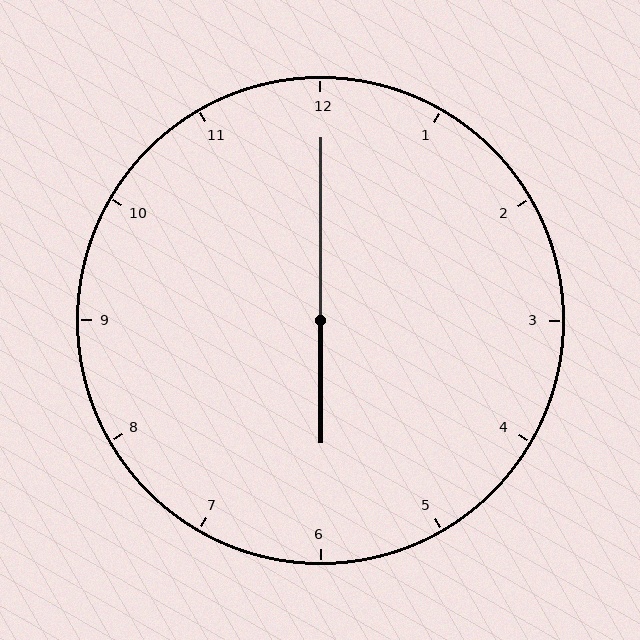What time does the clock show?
6:00.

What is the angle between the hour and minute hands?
Approximately 180 degrees.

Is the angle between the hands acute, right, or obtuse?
It is obtuse.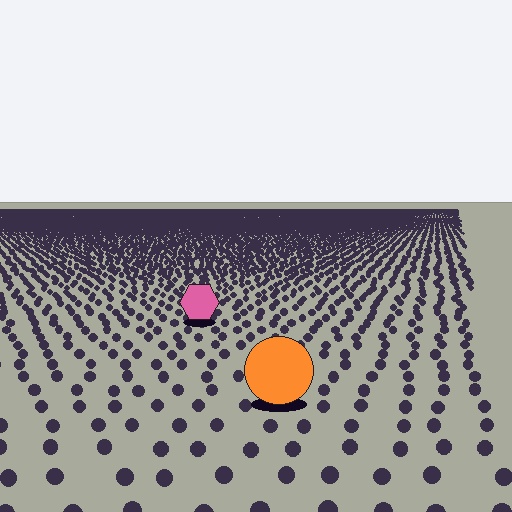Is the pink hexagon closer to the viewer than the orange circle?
No. The orange circle is closer — you can tell from the texture gradient: the ground texture is coarser near it.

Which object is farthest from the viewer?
The pink hexagon is farthest from the viewer. It appears smaller and the ground texture around it is denser.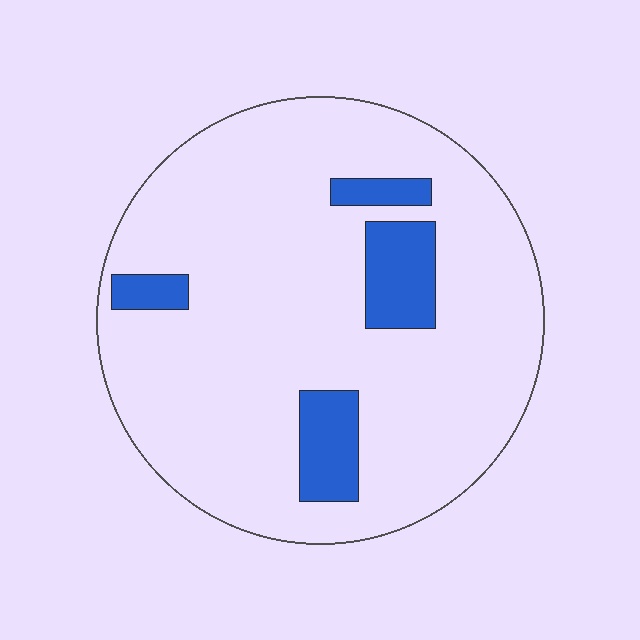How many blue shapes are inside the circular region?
4.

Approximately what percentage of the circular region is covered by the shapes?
Approximately 15%.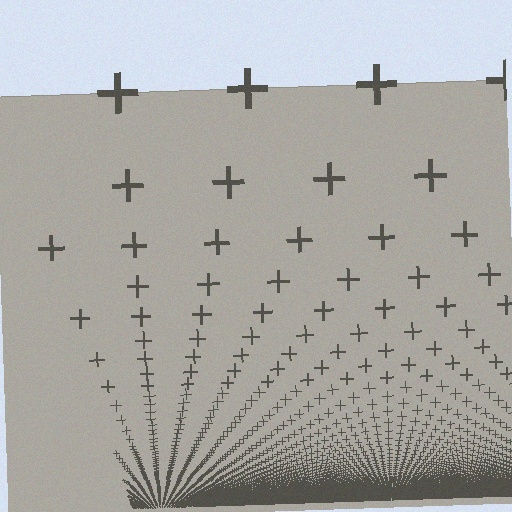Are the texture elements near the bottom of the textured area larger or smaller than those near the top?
Smaller. The gradient is inverted — elements near the bottom are smaller and denser.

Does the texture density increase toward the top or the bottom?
Density increases toward the bottom.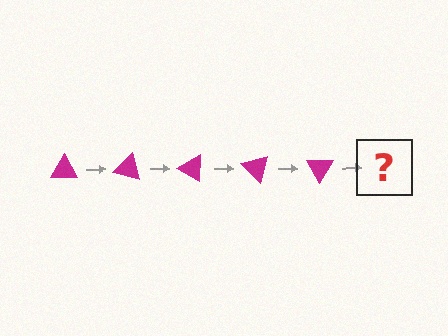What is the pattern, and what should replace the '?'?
The pattern is that the triangle rotates 15 degrees each step. The '?' should be a magenta triangle rotated 75 degrees.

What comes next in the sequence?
The next element should be a magenta triangle rotated 75 degrees.